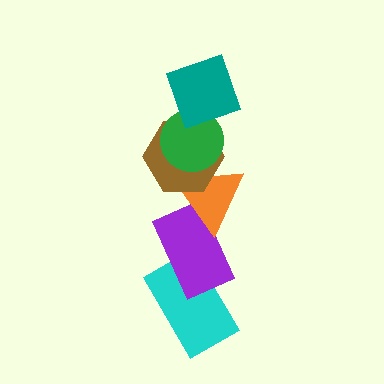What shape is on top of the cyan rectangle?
The purple rectangle is on top of the cyan rectangle.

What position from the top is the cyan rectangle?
The cyan rectangle is 6th from the top.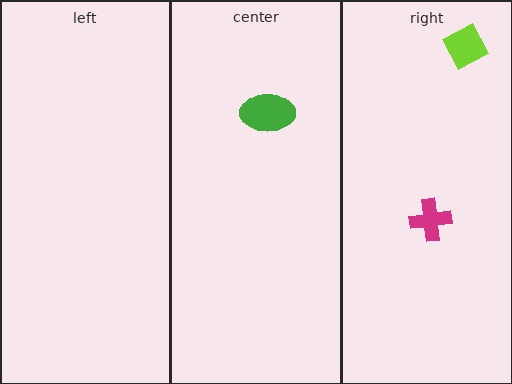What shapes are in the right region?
The lime diamond, the magenta cross.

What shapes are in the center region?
The green ellipse.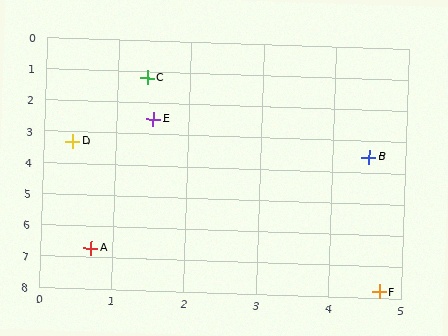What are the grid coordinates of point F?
Point F is at approximately (4.7, 7.8).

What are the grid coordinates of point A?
Point A is at approximately (0.7, 6.7).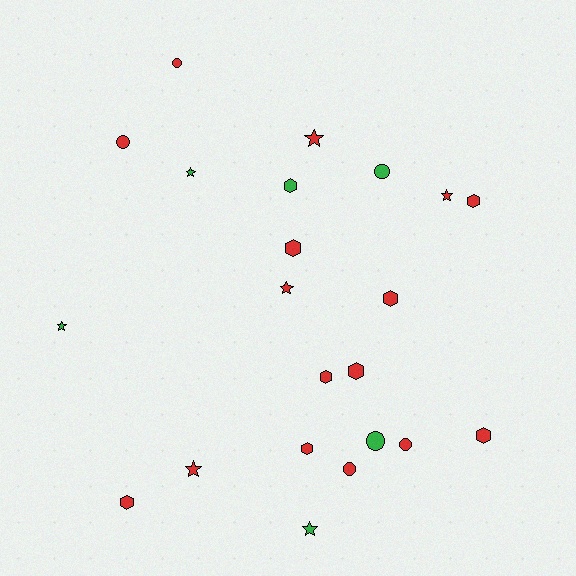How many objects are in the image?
There are 22 objects.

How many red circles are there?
There are 4 red circles.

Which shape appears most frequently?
Hexagon, with 9 objects.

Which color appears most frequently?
Red, with 16 objects.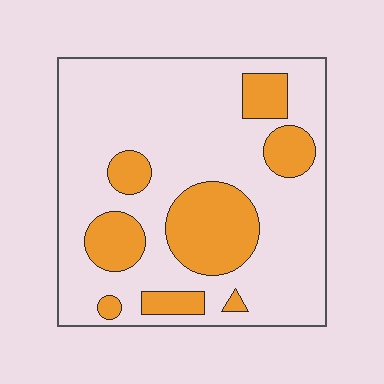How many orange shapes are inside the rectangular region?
8.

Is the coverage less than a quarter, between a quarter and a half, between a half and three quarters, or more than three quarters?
Between a quarter and a half.